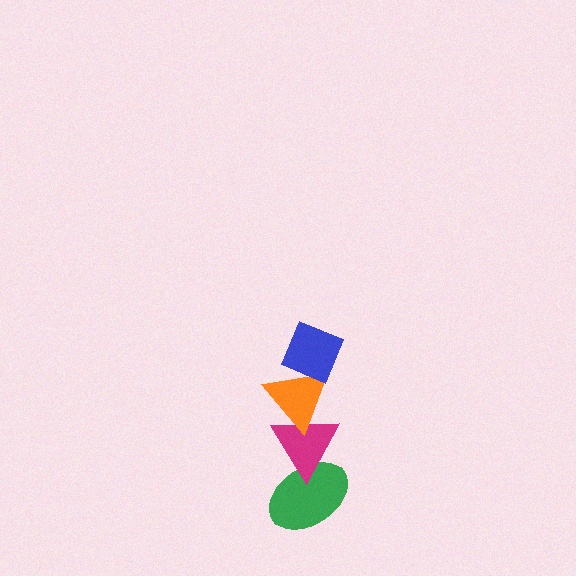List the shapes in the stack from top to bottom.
From top to bottom: the blue diamond, the orange triangle, the magenta triangle, the green ellipse.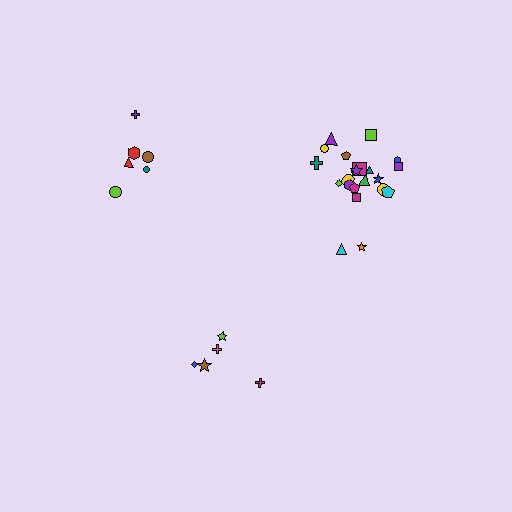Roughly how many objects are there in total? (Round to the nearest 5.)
Roughly 35 objects in total.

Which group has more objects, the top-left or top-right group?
The top-right group.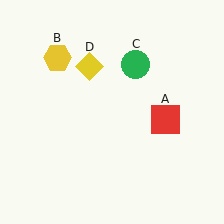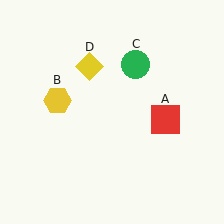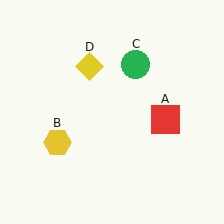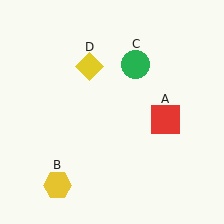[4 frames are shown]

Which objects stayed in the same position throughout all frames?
Red square (object A) and green circle (object C) and yellow diamond (object D) remained stationary.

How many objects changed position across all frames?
1 object changed position: yellow hexagon (object B).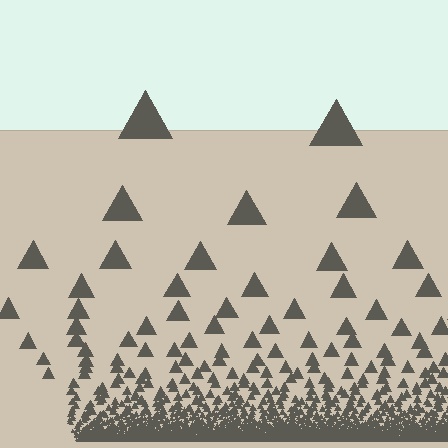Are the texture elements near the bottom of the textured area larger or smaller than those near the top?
Smaller. The gradient is inverted — elements near the bottom are smaller and denser.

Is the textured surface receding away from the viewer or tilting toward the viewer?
The surface appears to tilt toward the viewer. Texture elements get larger and sparser toward the top.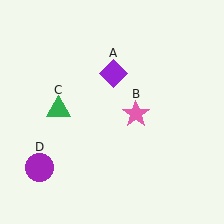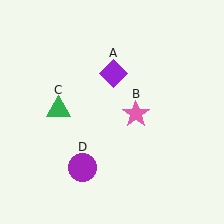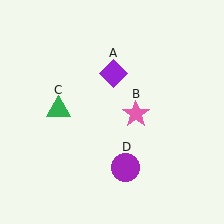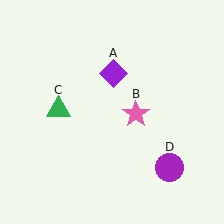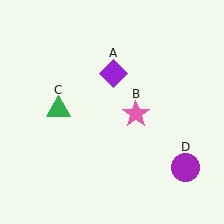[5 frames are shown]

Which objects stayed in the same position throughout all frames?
Purple diamond (object A) and pink star (object B) and green triangle (object C) remained stationary.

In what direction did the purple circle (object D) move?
The purple circle (object D) moved right.